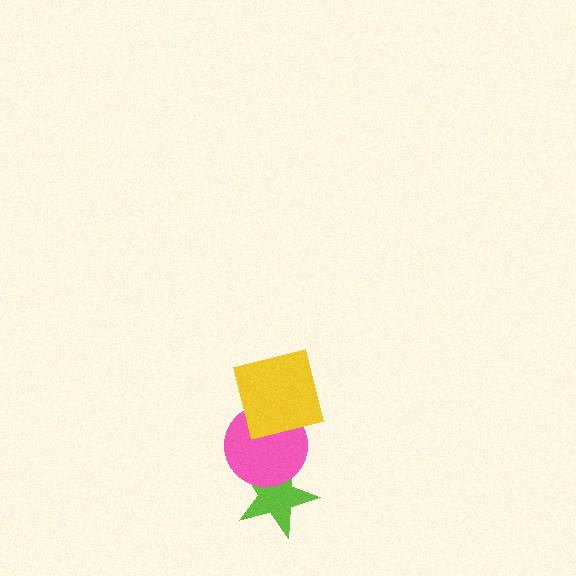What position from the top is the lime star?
The lime star is 3rd from the top.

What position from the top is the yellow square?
The yellow square is 1st from the top.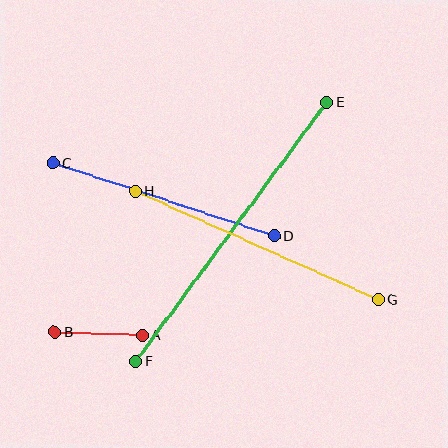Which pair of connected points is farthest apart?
Points E and F are farthest apart.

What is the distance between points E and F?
The distance is approximately 322 pixels.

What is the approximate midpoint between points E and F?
The midpoint is at approximately (232, 231) pixels.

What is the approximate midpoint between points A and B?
The midpoint is at approximately (99, 334) pixels.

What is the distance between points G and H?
The distance is approximately 266 pixels.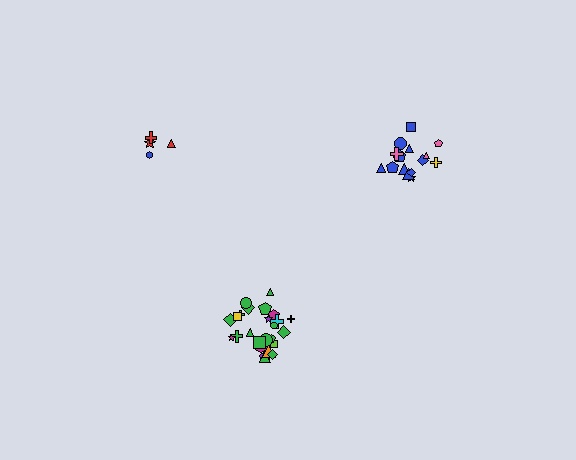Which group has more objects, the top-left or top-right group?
The top-right group.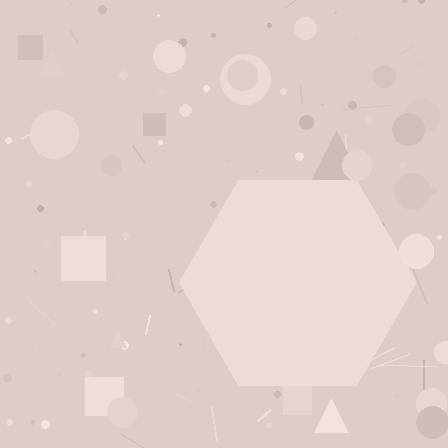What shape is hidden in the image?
A hexagon is hidden in the image.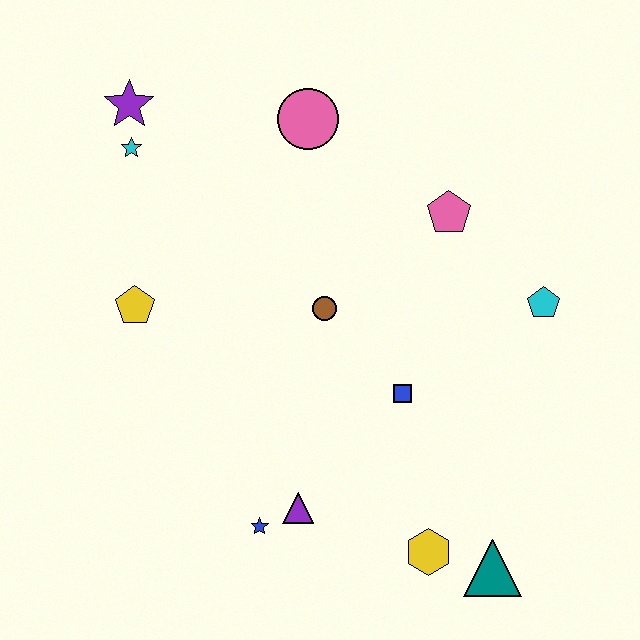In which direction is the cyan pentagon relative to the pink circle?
The cyan pentagon is to the right of the pink circle.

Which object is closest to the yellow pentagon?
The cyan star is closest to the yellow pentagon.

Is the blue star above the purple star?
No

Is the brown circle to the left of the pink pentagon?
Yes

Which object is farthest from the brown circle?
The teal triangle is farthest from the brown circle.